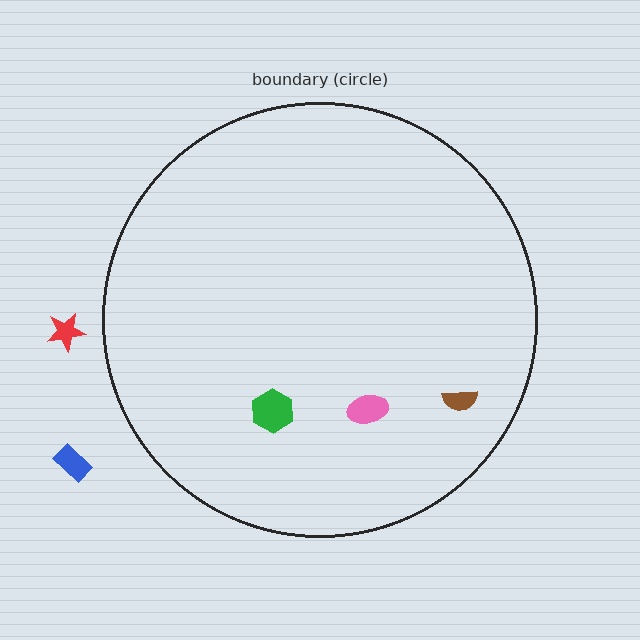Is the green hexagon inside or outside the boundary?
Inside.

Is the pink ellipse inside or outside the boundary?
Inside.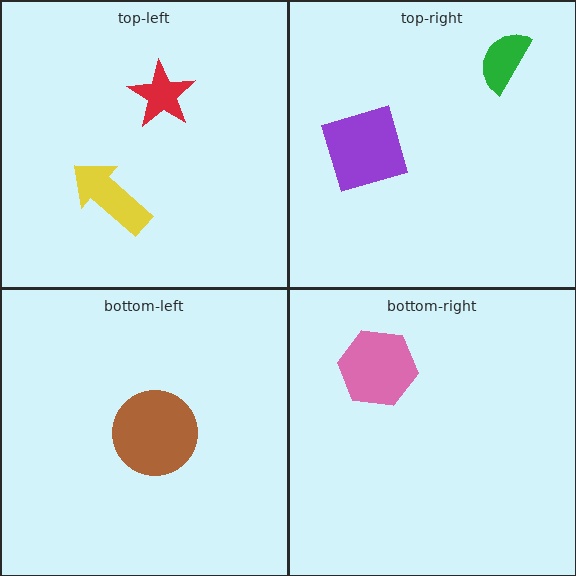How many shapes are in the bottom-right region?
1.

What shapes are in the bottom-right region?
The pink hexagon.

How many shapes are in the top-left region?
2.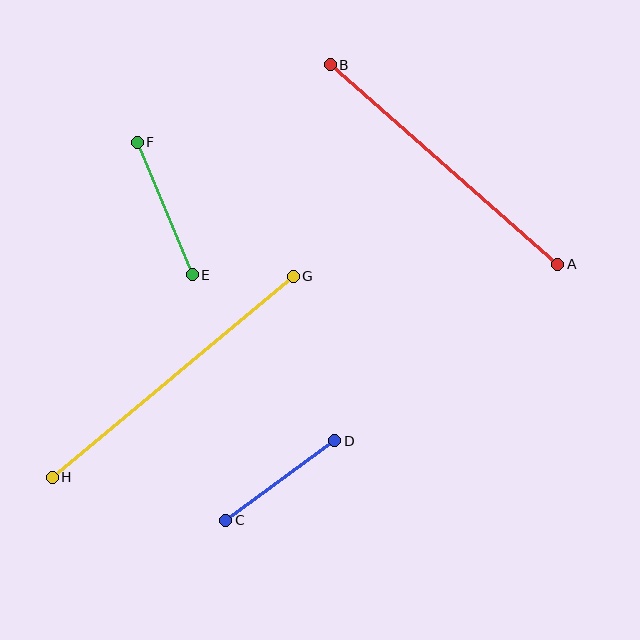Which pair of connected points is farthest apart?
Points G and H are farthest apart.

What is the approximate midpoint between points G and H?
The midpoint is at approximately (173, 377) pixels.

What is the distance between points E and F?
The distance is approximately 143 pixels.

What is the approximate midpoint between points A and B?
The midpoint is at approximately (444, 164) pixels.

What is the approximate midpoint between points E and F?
The midpoint is at approximately (165, 209) pixels.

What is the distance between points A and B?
The distance is approximately 303 pixels.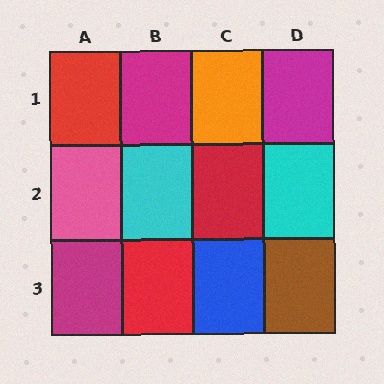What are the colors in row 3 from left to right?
Magenta, red, blue, brown.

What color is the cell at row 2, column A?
Pink.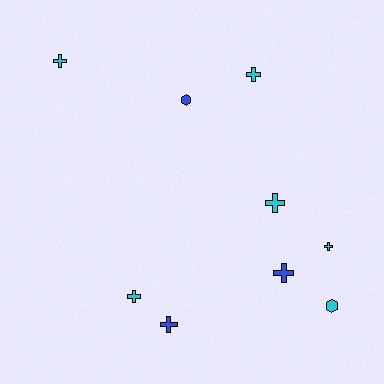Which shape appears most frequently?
Cross, with 7 objects.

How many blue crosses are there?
There are 2 blue crosses.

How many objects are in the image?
There are 9 objects.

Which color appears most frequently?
Cyan, with 6 objects.